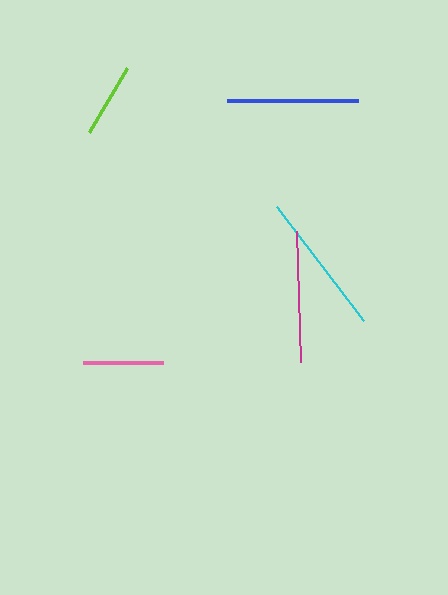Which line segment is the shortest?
The lime line is the shortest at approximately 75 pixels.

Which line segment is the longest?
The cyan line is the longest at approximately 143 pixels.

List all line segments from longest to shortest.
From longest to shortest: cyan, blue, magenta, pink, lime.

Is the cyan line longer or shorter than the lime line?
The cyan line is longer than the lime line.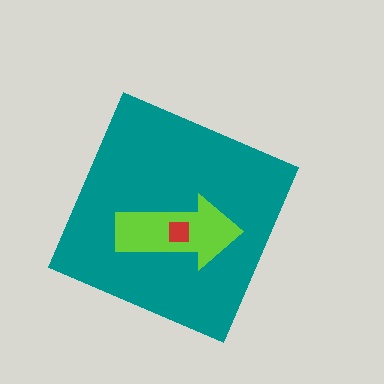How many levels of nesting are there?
3.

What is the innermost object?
The red square.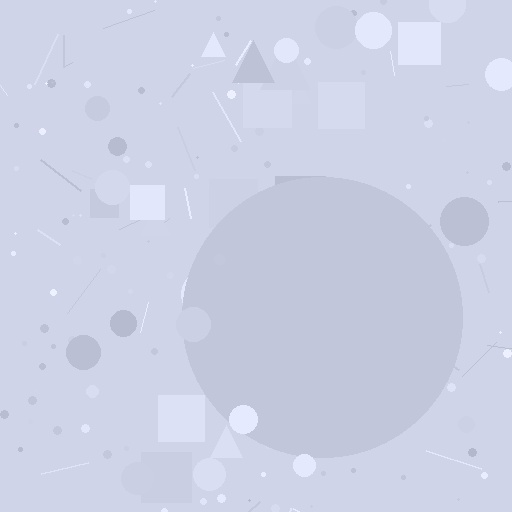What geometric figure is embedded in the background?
A circle is embedded in the background.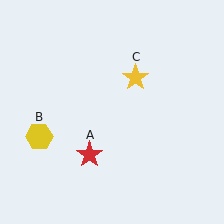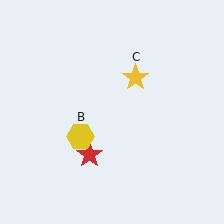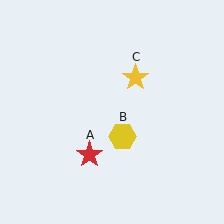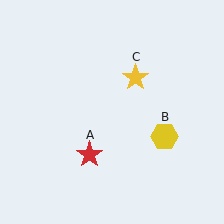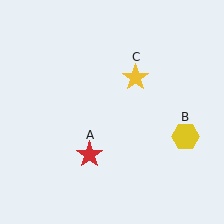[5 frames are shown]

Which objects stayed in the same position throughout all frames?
Red star (object A) and yellow star (object C) remained stationary.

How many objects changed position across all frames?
1 object changed position: yellow hexagon (object B).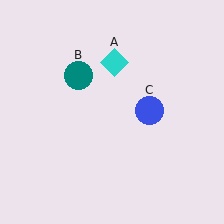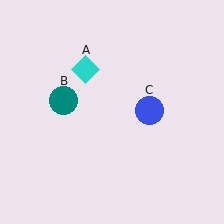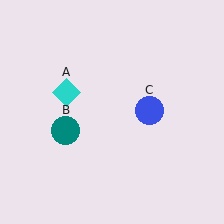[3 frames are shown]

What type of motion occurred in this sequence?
The cyan diamond (object A), teal circle (object B) rotated counterclockwise around the center of the scene.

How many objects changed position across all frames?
2 objects changed position: cyan diamond (object A), teal circle (object B).